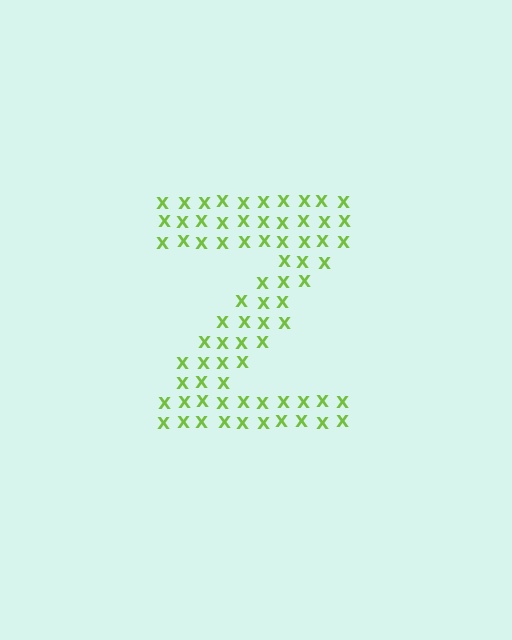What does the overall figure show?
The overall figure shows the letter Z.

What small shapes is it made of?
It is made of small letter X's.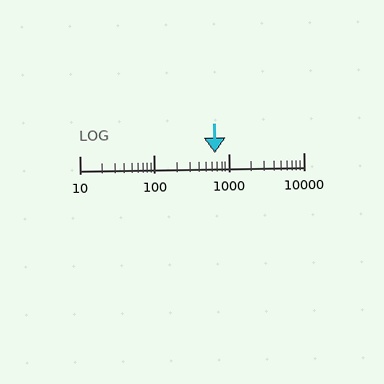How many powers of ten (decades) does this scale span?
The scale spans 3 decades, from 10 to 10000.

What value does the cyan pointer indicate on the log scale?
The pointer indicates approximately 650.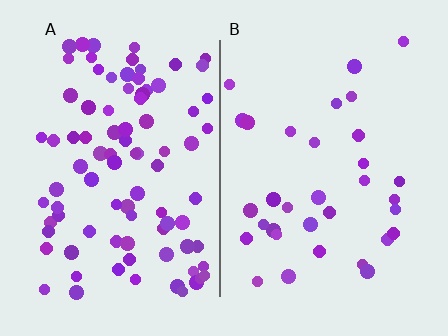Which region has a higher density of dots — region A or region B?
A (the left).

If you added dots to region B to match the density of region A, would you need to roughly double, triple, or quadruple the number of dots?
Approximately triple.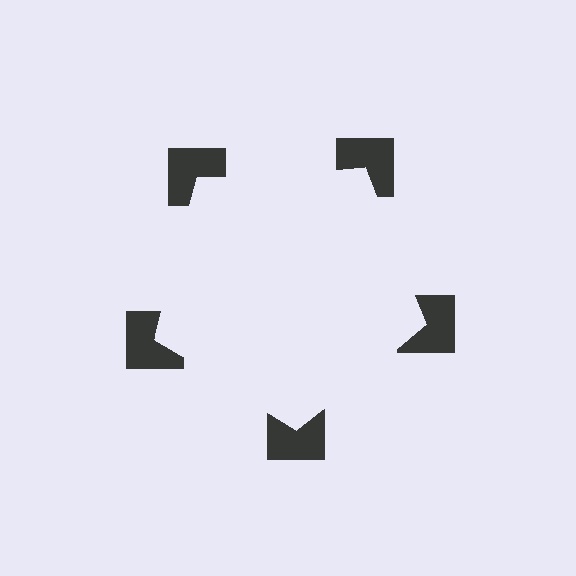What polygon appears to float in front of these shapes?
An illusory pentagon — its edges are inferred from the aligned wedge cuts in the notched squares, not physically drawn.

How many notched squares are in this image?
There are 5 — one at each vertex of the illusory pentagon.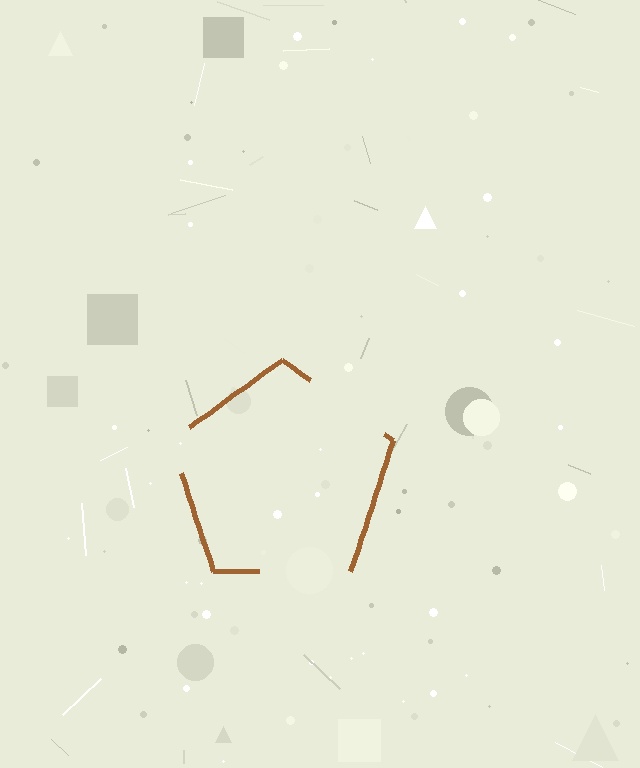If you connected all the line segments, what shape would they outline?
They would outline a pentagon.